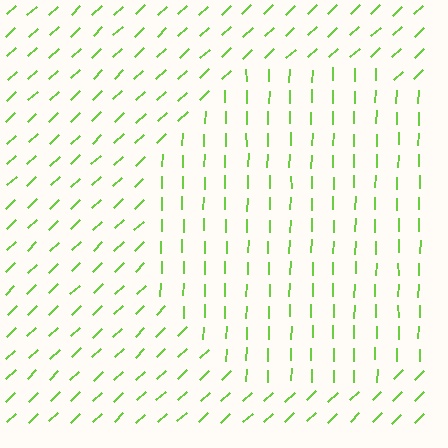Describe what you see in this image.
The image is filled with small lime line segments. A circle region in the image has lines oriented differently from the surrounding lines, creating a visible texture boundary.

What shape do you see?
I see a circle.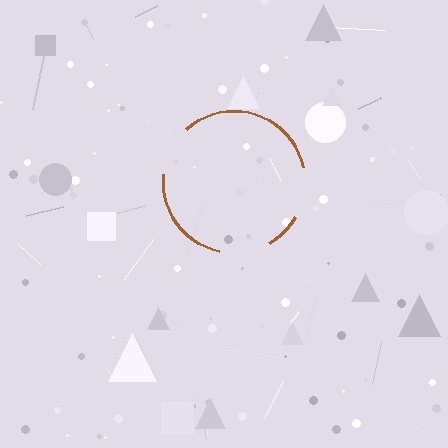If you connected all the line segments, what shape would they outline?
They would outline a circle.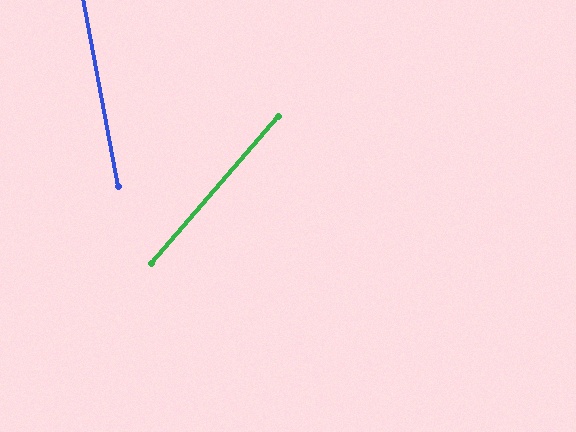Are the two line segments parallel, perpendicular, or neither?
Neither parallel nor perpendicular — they differ by about 51°.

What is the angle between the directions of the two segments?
Approximately 51 degrees.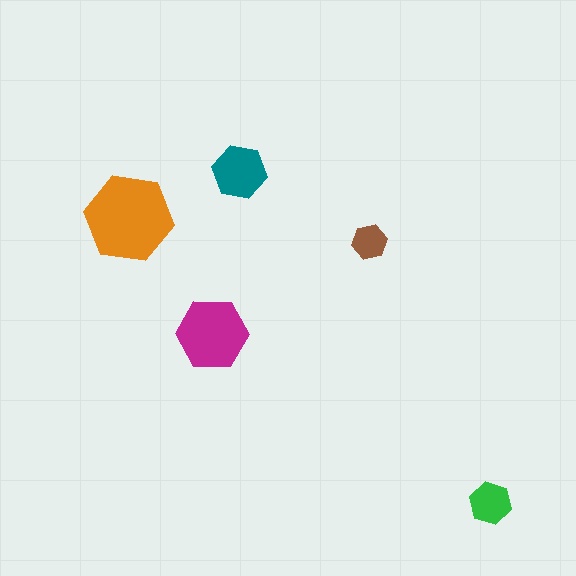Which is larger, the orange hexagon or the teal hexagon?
The orange one.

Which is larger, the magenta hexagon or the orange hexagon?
The orange one.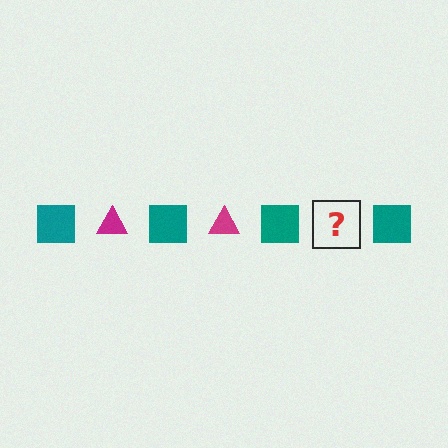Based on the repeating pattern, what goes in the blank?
The blank should be a magenta triangle.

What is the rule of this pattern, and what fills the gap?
The rule is that the pattern alternates between teal square and magenta triangle. The gap should be filled with a magenta triangle.